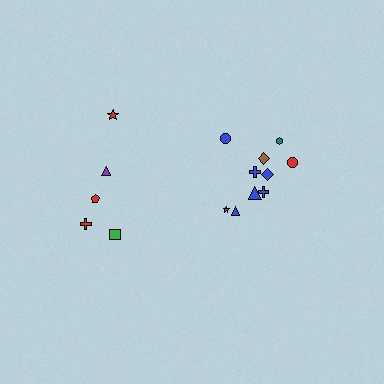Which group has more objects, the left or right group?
The right group.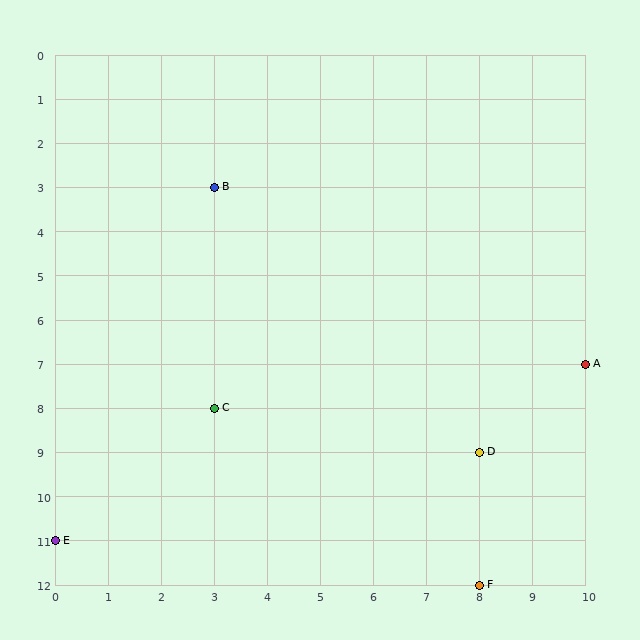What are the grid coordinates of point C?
Point C is at grid coordinates (3, 8).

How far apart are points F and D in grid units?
Points F and D are 3 rows apart.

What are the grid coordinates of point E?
Point E is at grid coordinates (0, 11).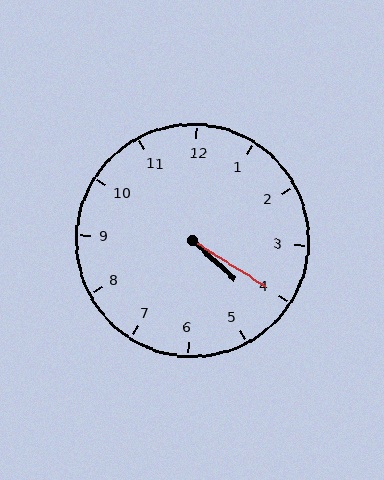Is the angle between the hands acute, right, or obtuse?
It is acute.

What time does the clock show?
4:20.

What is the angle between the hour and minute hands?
Approximately 10 degrees.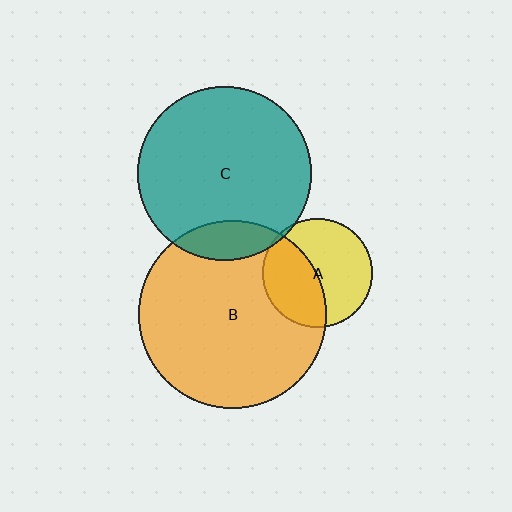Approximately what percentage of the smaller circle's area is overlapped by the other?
Approximately 15%.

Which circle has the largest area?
Circle B (orange).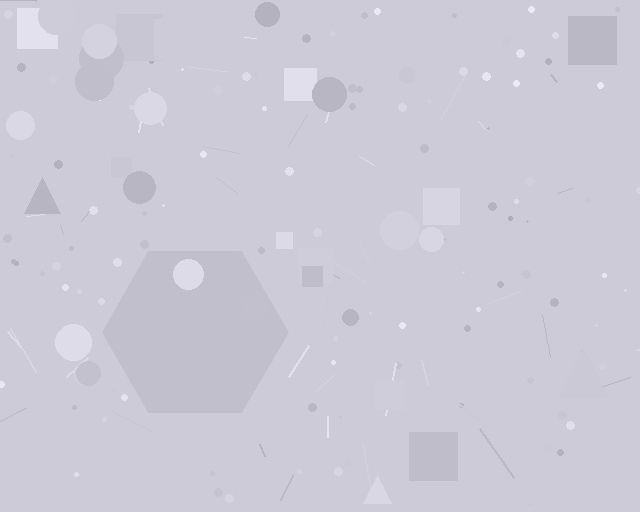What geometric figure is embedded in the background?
A hexagon is embedded in the background.